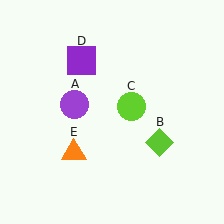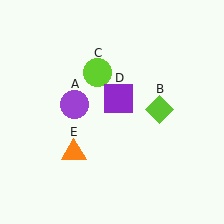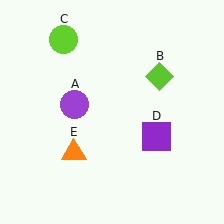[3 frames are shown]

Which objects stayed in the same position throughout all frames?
Purple circle (object A) and orange triangle (object E) remained stationary.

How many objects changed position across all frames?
3 objects changed position: lime diamond (object B), lime circle (object C), purple square (object D).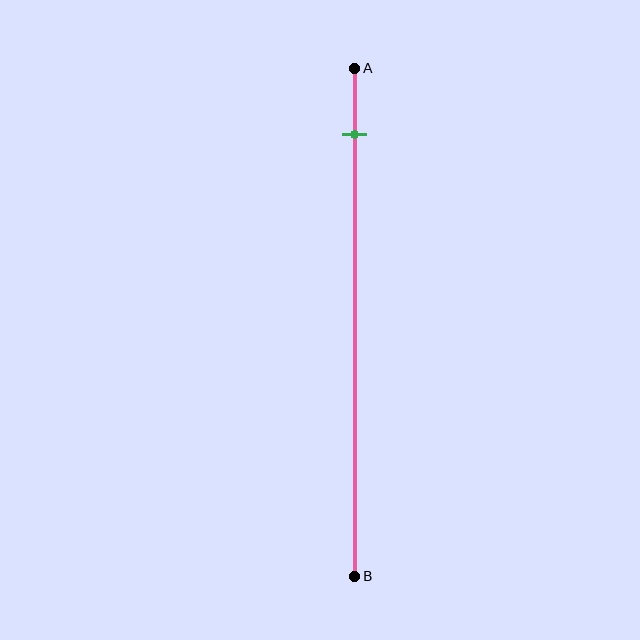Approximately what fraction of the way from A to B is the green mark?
The green mark is approximately 15% of the way from A to B.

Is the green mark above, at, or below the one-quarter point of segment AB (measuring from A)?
The green mark is above the one-quarter point of segment AB.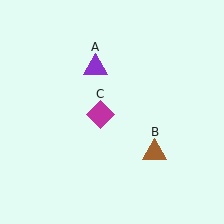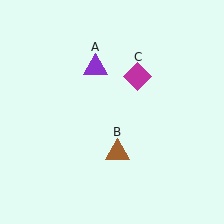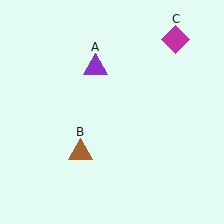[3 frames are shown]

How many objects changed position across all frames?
2 objects changed position: brown triangle (object B), magenta diamond (object C).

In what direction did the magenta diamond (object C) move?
The magenta diamond (object C) moved up and to the right.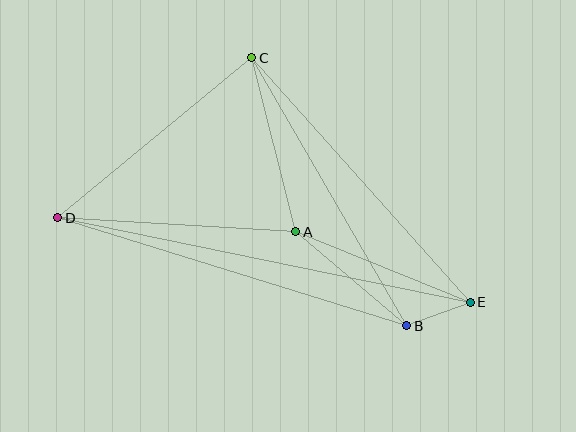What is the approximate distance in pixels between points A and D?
The distance between A and D is approximately 238 pixels.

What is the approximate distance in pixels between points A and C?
The distance between A and C is approximately 179 pixels.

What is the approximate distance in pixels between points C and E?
The distance between C and E is approximately 328 pixels.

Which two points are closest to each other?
Points B and E are closest to each other.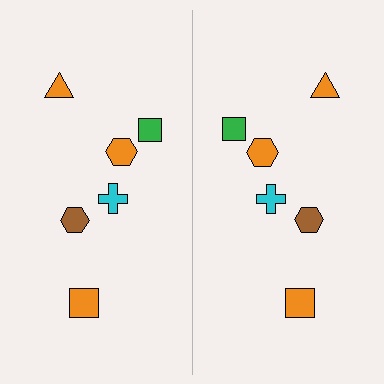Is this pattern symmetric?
Yes, this pattern has bilateral (reflection) symmetry.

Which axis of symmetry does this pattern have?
The pattern has a vertical axis of symmetry running through the center of the image.